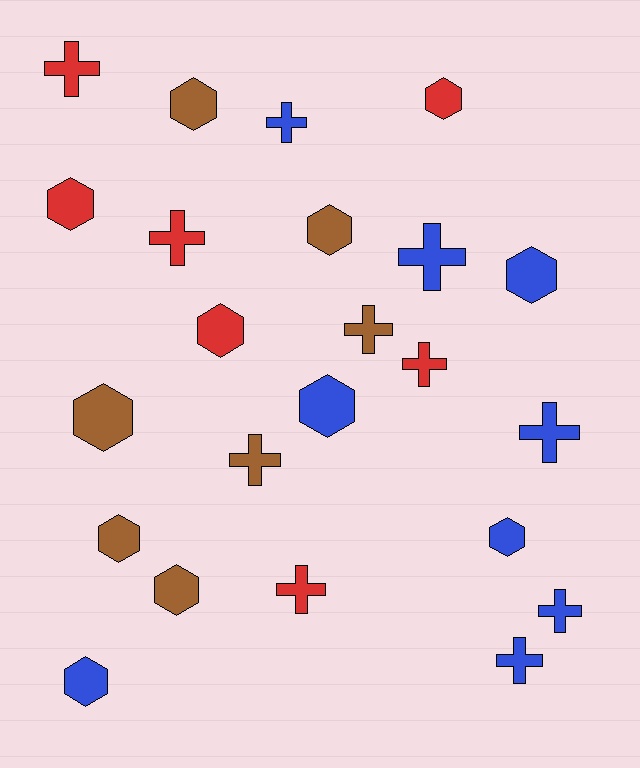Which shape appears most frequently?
Hexagon, with 12 objects.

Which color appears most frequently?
Blue, with 9 objects.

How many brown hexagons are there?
There are 5 brown hexagons.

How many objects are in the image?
There are 23 objects.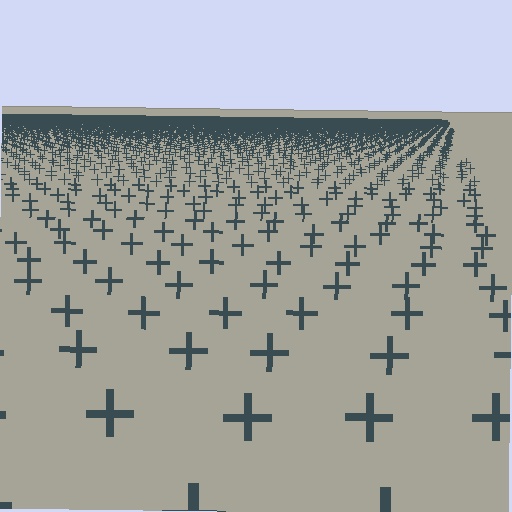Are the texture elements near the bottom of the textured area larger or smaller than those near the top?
Larger. Near the bottom, elements are closer to the viewer and appear at a bigger on-screen size.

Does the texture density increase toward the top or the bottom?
Density increases toward the top.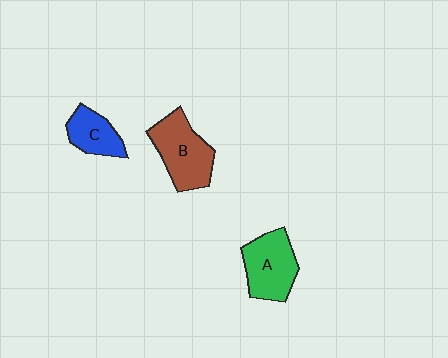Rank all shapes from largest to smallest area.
From largest to smallest: B (brown), A (green), C (blue).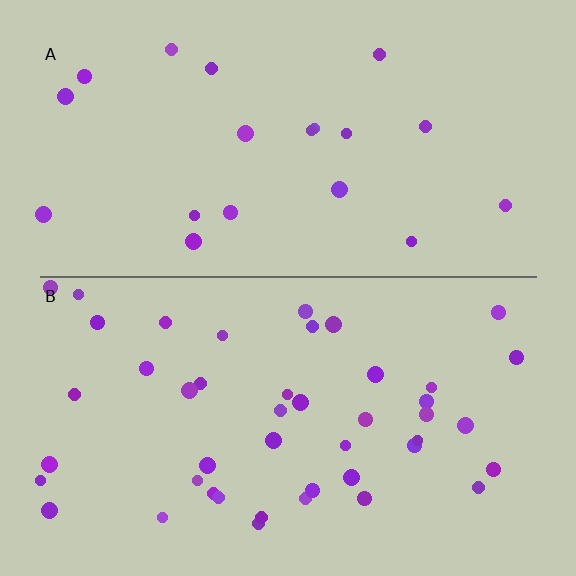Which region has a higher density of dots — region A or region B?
B (the bottom).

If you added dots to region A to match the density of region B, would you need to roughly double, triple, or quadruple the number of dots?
Approximately double.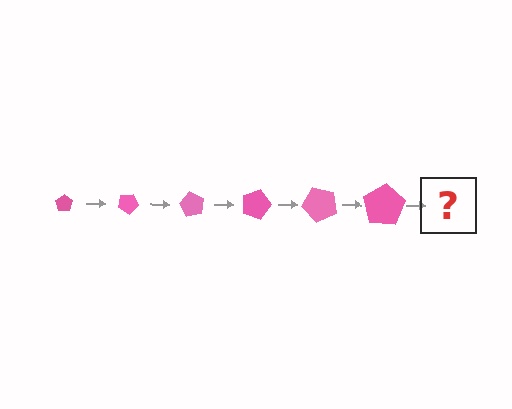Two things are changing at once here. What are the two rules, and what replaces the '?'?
The two rules are that the pentagon grows larger each step and it rotates 30 degrees each step. The '?' should be a pentagon, larger than the previous one and rotated 180 degrees from the start.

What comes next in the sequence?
The next element should be a pentagon, larger than the previous one and rotated 180 degrees from the start.